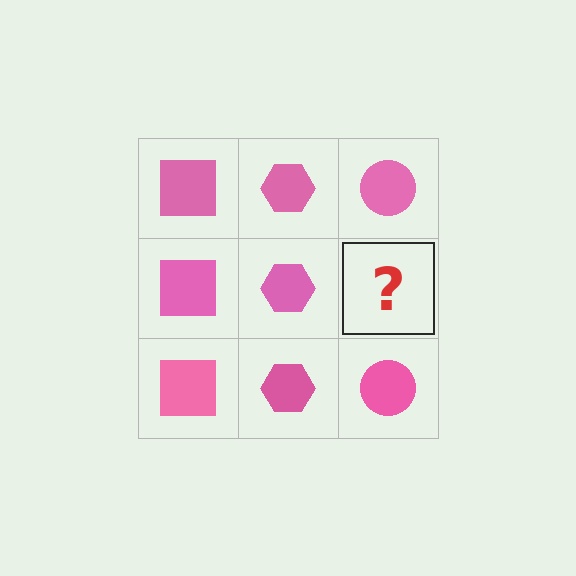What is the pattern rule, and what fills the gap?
The rule is that each column has a consistent shape. The gap should be filled with a pink circle.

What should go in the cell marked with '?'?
The missing cell should contain a pink circle.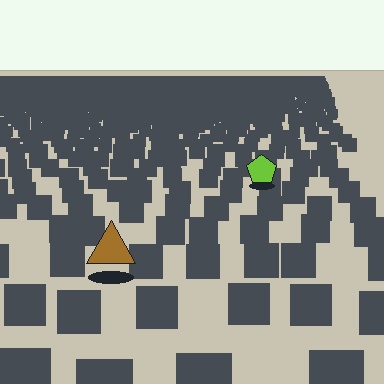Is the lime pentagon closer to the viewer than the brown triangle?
No. The brown triangle is closer — you can tell from the texture gradient: the ground texture is coarser near it.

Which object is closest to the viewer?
The brown triangle is closest. The texture marks near it are larger and more spread out.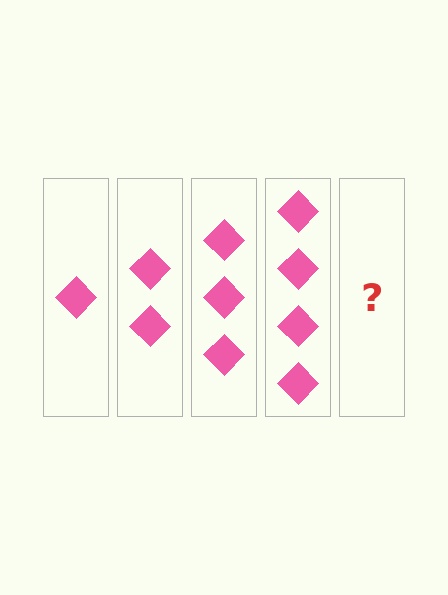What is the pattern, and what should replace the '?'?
The pattern is that each step adds one more diamond. The '?' should be 5 diamonds.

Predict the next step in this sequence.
The next step is 5 diamonds.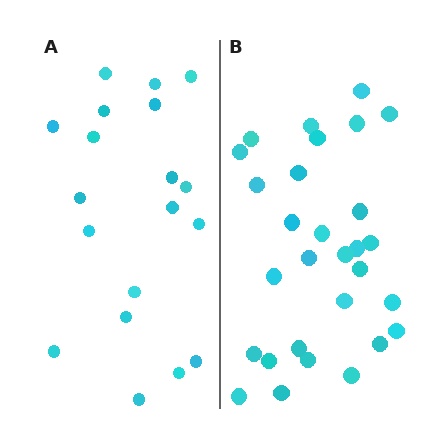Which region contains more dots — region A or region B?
Region B (the right region) has more dots.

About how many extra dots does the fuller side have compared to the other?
Region B has roughly 10 or so more dots than region A.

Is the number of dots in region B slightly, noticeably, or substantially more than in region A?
Region B has substantially more. The ratio is roughly 1.5 to 1.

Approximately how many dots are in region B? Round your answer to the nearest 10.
About 30 dots. (The exact count is 29, which rounds to 30.)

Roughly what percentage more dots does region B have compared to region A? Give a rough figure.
About 55% more.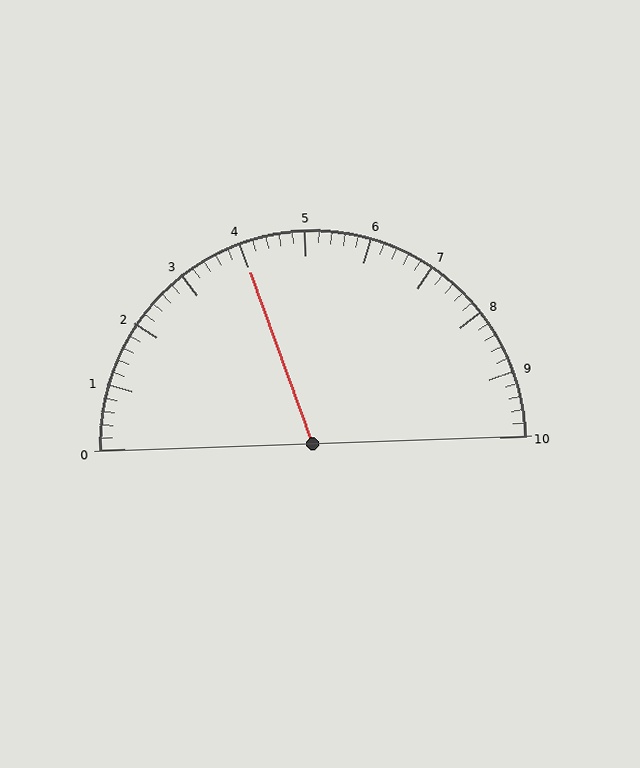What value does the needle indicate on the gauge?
The needle indicates approximately 4.0.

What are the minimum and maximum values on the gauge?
The gauge ranges from 0 to 10.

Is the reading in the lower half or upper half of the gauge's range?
The reading is in the lower half of the range (0 to 10).